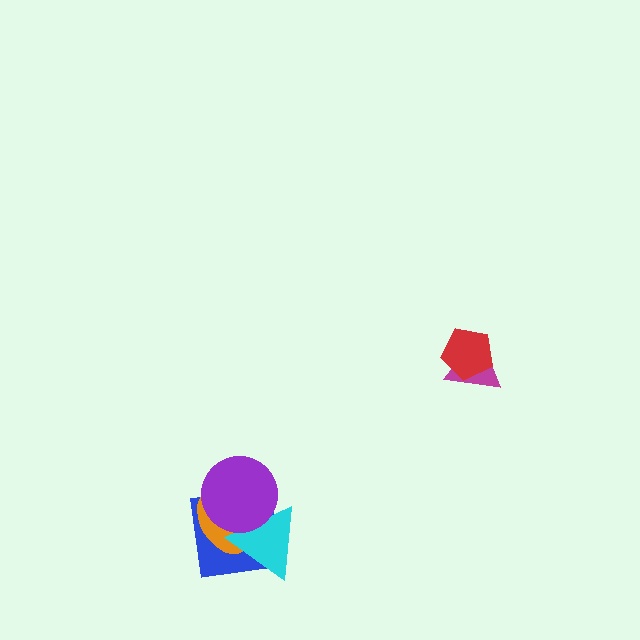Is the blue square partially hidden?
Yes, it is partially covered by another shape.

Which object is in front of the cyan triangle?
The purple circle is in front of the cyan triangle.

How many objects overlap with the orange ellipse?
3 objects overlap with the orange ellipse.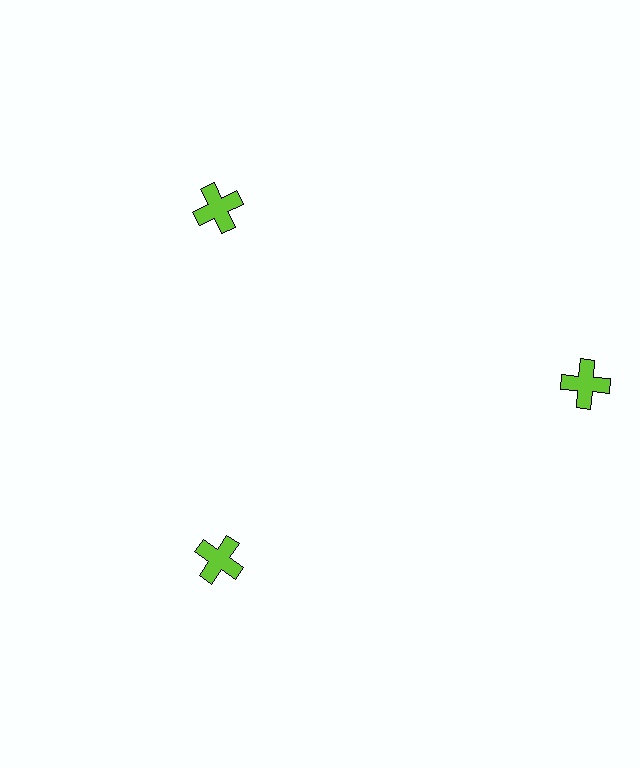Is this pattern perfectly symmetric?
No. The 3 lime crosses are arranged in a ring, but one element near the 3 o'clock position is pushed outward from the center, breaking the 3-fold rotational symmetry.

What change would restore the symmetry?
The symmetry would be restored by moving it inward, back onto the ring so that all 3 crosses sit at equal angles and equal distance from the center.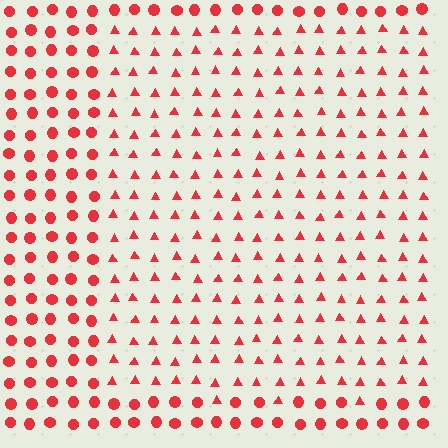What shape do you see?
I see a rectangle.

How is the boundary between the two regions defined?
The boundary is defined by a change in element shape: triangles inside vs. circles outside. All elements share the same color and spacing.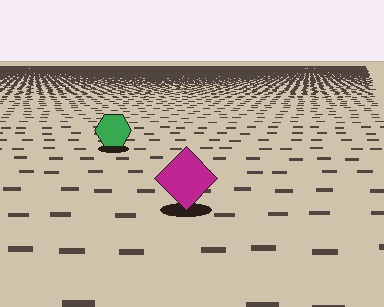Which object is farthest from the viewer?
The green hexagon is farthest from the viewer. It appears smaller and the ground texture around it is denser.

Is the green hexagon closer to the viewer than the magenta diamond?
No. The magenta diamond is closer — you can tell from the texture gradient: the ground texture is coarser near it.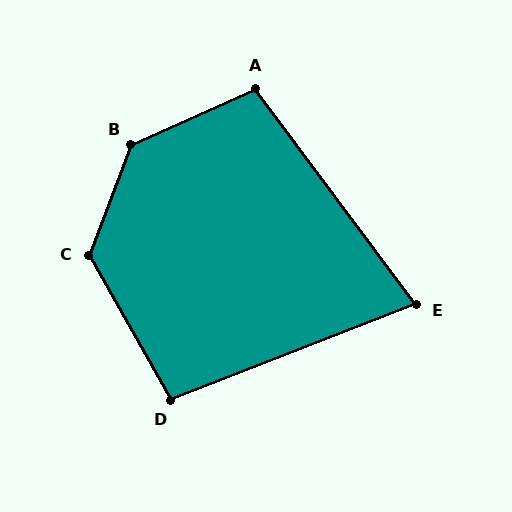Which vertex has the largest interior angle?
B, at approximately 135 degrees.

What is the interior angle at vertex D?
Approximately 98 degrees (obtuse).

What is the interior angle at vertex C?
Approximately 129 degrees (obtuse).